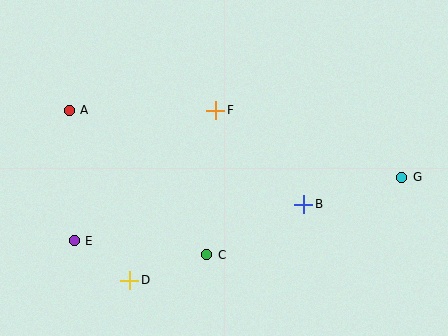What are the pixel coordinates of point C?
Point C is at (207, 255).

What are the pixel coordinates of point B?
Point B is at (304, 204).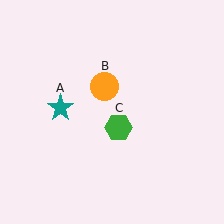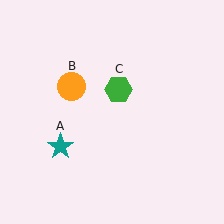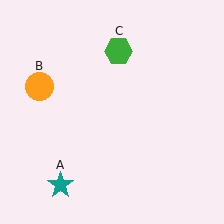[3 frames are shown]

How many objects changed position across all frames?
3 objects changed position: teal star (object A), orange circle (object B), green hexagon (object C).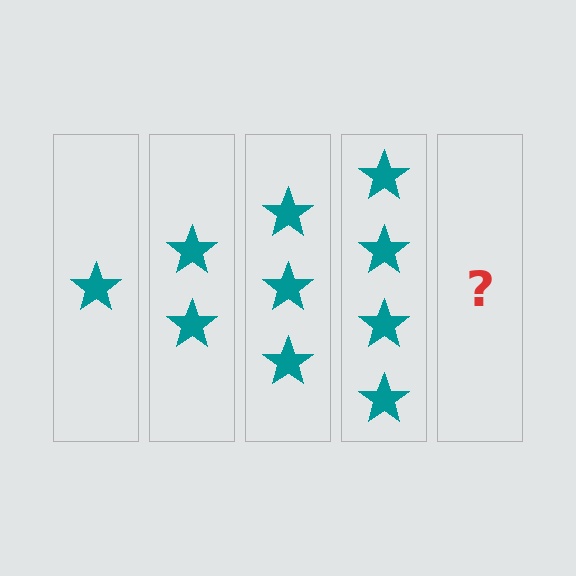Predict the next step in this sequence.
The next step is 5 stars.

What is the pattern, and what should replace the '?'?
The pattern is that each step adds one more star. The '?' should be 5 stars.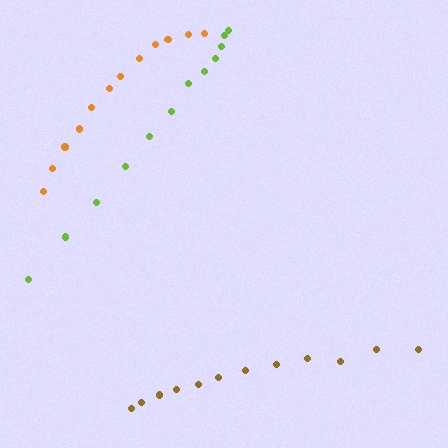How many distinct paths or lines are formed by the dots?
There are 3 distinct paths.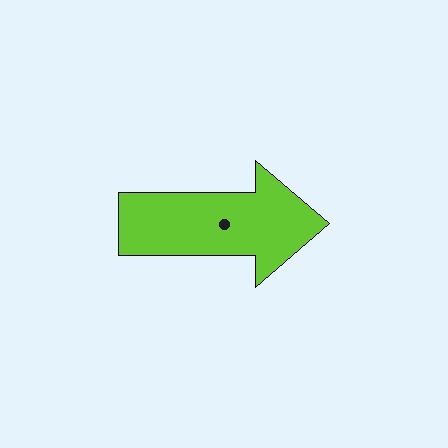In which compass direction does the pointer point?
East.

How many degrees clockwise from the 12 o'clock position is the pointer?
Approximately 90 degrees.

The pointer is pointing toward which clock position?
Roughly 3 o'clock.